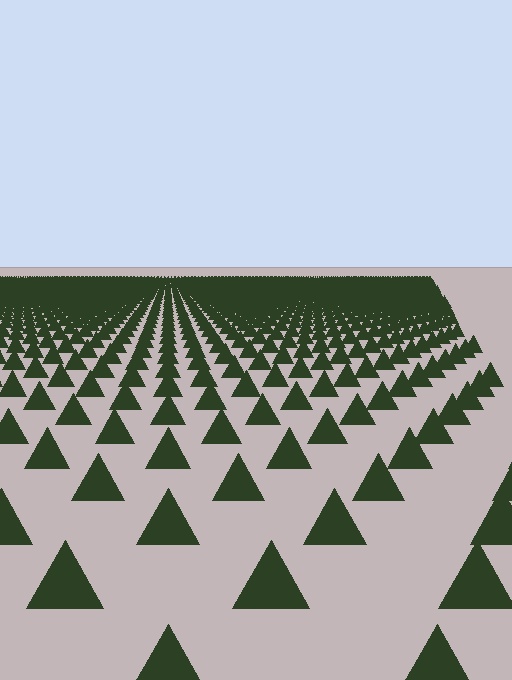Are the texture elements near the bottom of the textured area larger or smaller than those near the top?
Larger. Near the bottom, elements are closer to the viewer and appear at a bigger on-screen size.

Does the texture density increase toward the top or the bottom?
Density increases toward the top.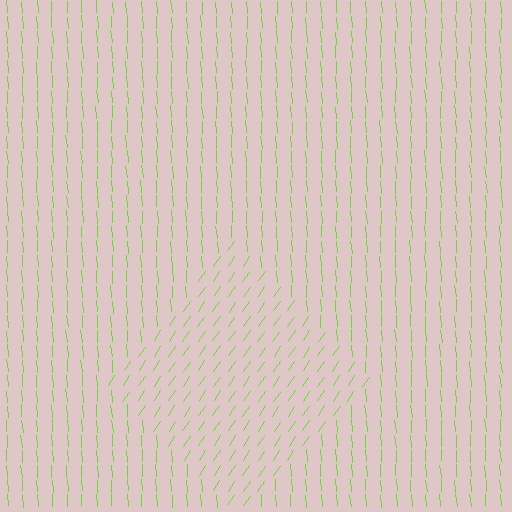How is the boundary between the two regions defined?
The boundary is defined purely by a change in line orientation (approximately 38 degrees difference). All lines are the same color and thickness.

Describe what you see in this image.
The image is filled with small lime line segments. A diamond region in the image has lines oriented differently from the surrounding lines, creating a visible texture boundary.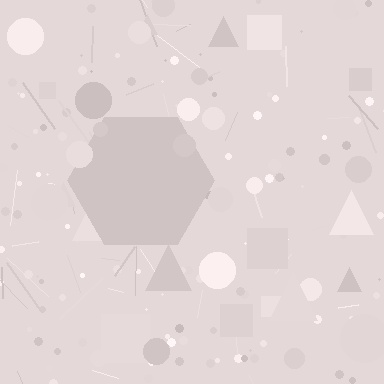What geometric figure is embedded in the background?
A hexagon is embedded in the background.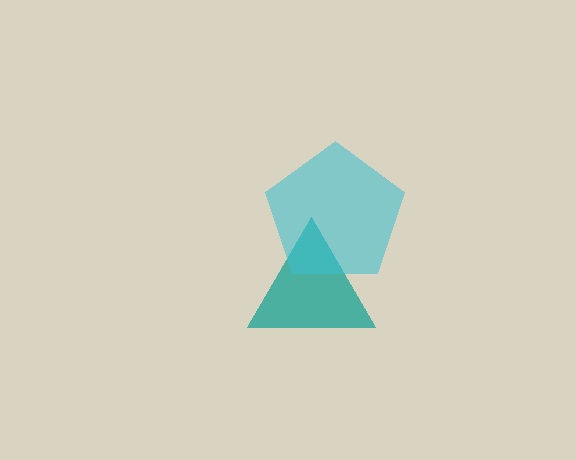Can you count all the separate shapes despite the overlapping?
Yes, there are 2 separate shapes.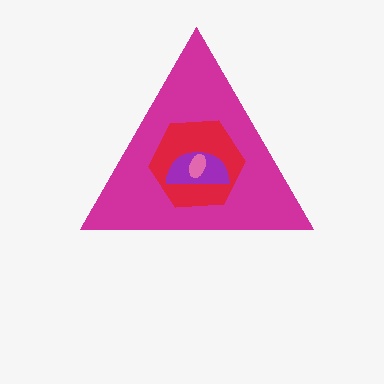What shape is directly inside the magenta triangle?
The red hexagon.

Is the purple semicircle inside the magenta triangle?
Yes.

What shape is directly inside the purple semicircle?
The pink ellipse.